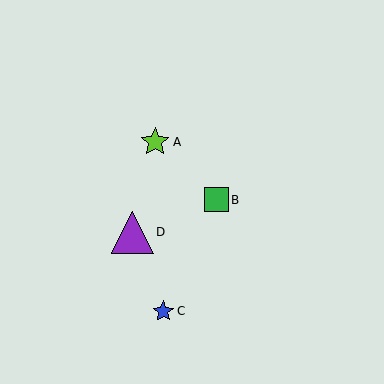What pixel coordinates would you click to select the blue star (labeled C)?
Click at (163, 311) to select the blue star C.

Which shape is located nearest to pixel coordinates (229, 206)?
The green square (labeled B) at (216, 200) is nearest to that location.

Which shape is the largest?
The purple triangle (labeled D) is the largest.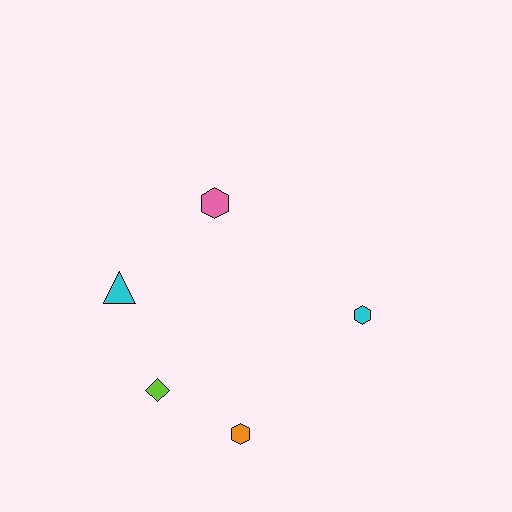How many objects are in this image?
There are 5 objects.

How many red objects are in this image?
There are no red objects.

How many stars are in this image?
There are no stars.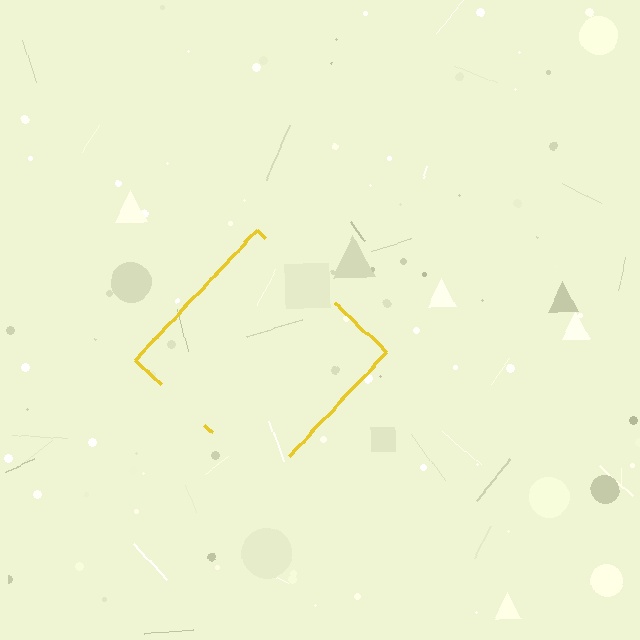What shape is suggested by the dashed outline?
The dashed outline suggests a diamond.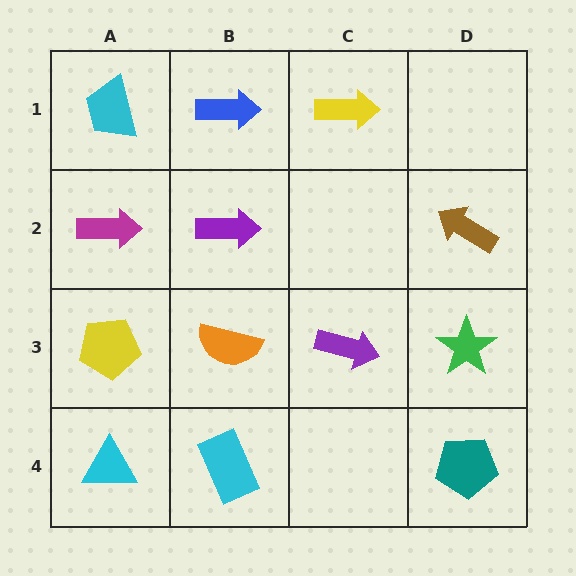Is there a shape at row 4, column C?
No, that cell is empty.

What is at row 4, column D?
A teal pentagon.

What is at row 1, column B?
A blue arrow.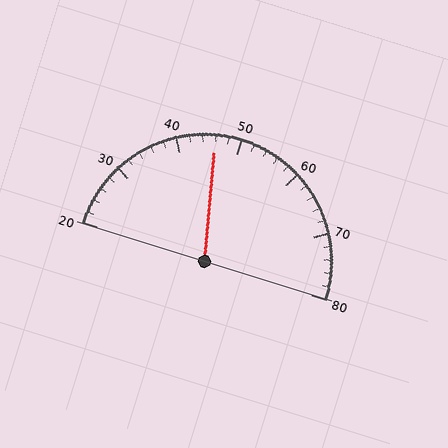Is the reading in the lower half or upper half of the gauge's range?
The reading is in the lower half of the range (20 to 80).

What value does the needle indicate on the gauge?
The needle indicates approximately 46.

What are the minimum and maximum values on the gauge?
The gauge ranges from 20 to 80.